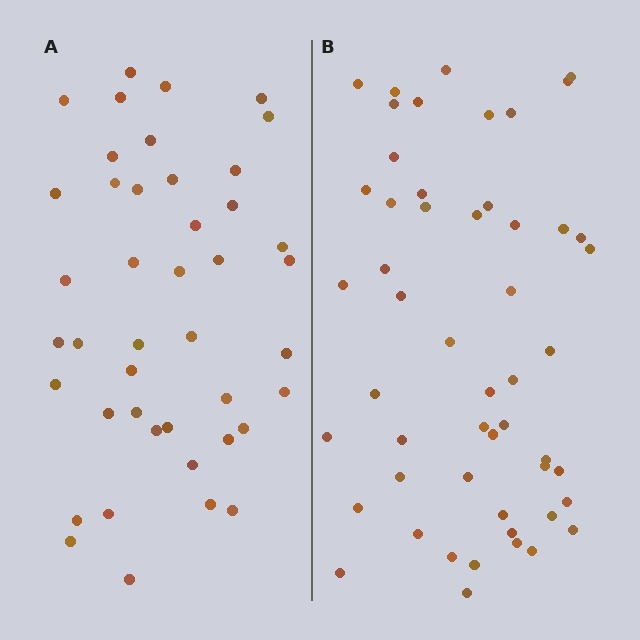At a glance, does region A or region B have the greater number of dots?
Region B (the right region) has more dots.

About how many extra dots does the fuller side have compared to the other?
Region B has roughly 8 or so more dots than region A.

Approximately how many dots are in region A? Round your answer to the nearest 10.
About 40 dots. (The exact count is 43, which rounds to 40.)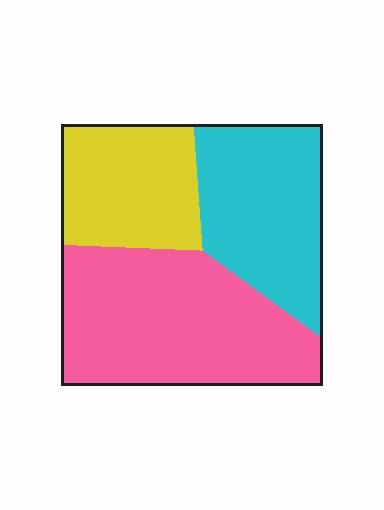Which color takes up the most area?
Pink, at roughly 45%.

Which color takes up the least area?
Yellow, at roughly 25%.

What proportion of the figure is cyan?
Cyan covers 31% of the figure.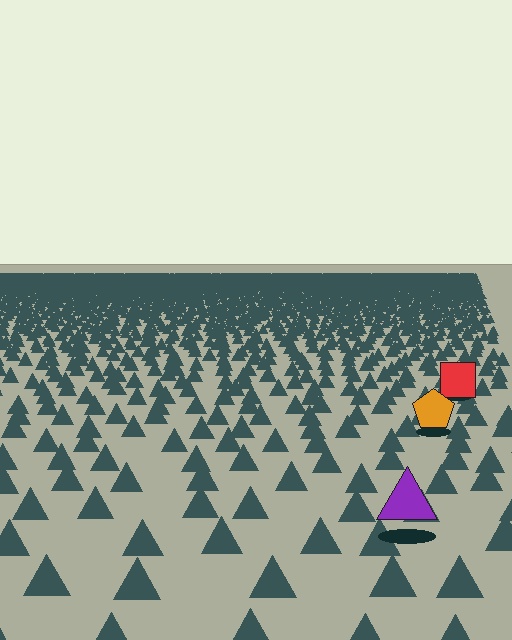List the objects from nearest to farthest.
From nearest to farthest: the purple triangle, the orange pentagon, the red square.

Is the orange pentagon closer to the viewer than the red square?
Yes. The orange pentagon is closer — you can tell from the texture gradient: the ground texture is coarser near it.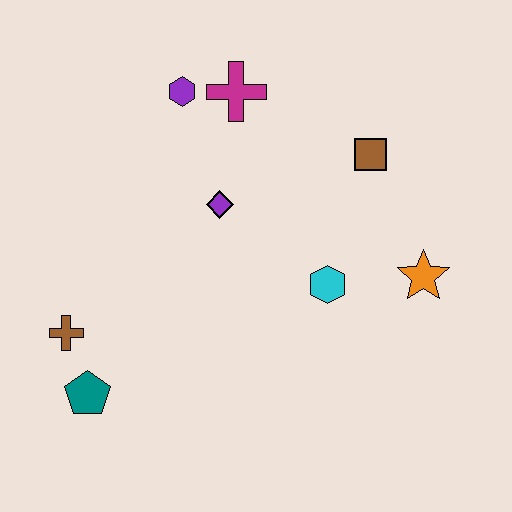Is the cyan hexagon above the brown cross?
Yes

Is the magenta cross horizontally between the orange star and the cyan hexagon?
No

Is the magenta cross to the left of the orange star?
Yes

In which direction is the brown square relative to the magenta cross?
The brown square is to the right of the magenta cross.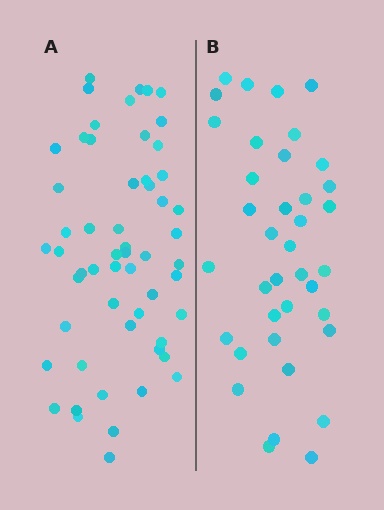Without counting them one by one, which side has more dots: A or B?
Region A (the left region) has more dots.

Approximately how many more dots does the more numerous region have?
Region A has approximately 20 more dots than region B.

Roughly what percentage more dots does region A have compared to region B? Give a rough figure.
About 45% more.